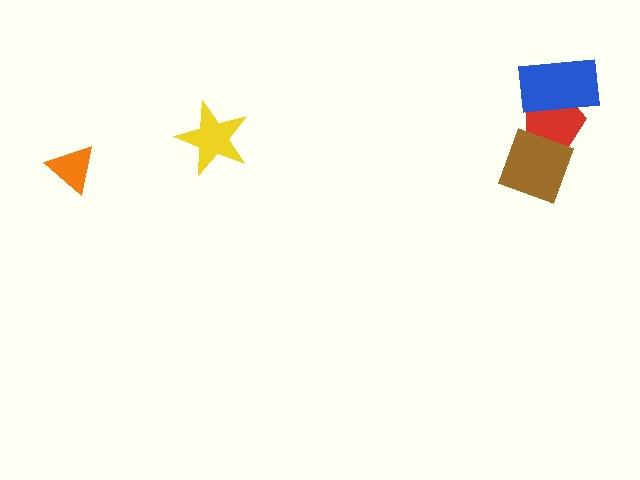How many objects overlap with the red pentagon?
2 objects overlap with the red pentagon.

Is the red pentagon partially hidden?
Yes, it is partially covered by another shape.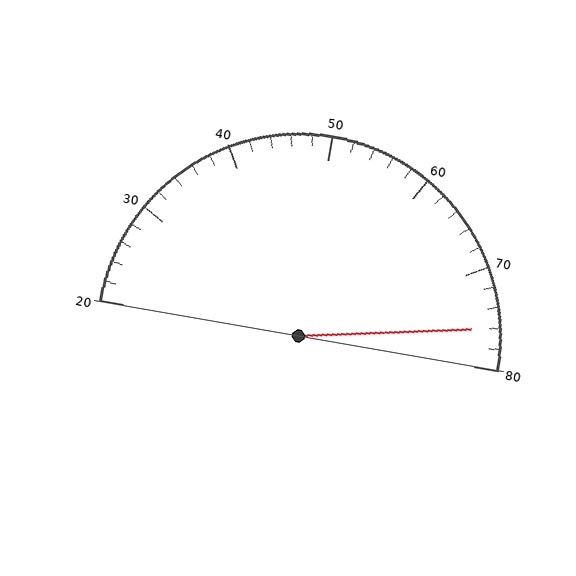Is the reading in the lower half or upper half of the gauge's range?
The reading is in the upper half of the range (20 to 80).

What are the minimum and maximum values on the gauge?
The gauge ranges from 20 to 80.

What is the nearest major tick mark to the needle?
The nearest major tick mark is 80.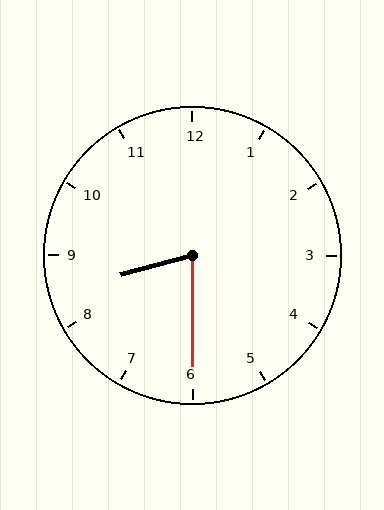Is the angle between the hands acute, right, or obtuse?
It is acute.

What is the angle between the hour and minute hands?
Approximately 75 degrees.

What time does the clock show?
8:30.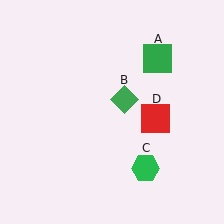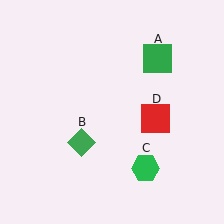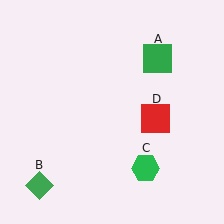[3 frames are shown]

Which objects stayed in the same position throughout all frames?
Green square (object A) and green hexagon (object C) and red square (object D) remained stationary.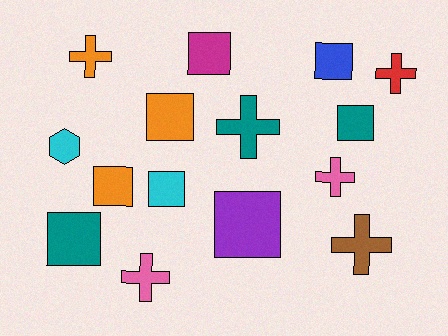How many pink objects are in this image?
There are 2 pink objects.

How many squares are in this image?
There are 8 squares.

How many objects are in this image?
There are 15 objects.